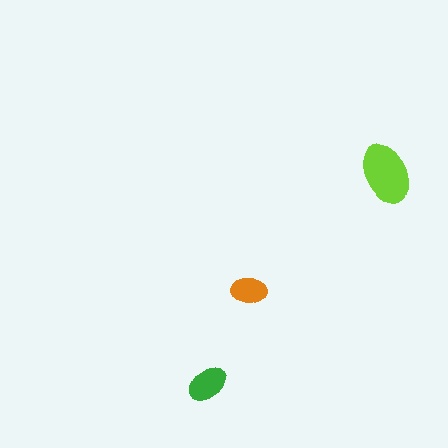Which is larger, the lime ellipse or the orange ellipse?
The lime one.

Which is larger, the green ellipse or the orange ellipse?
The green one.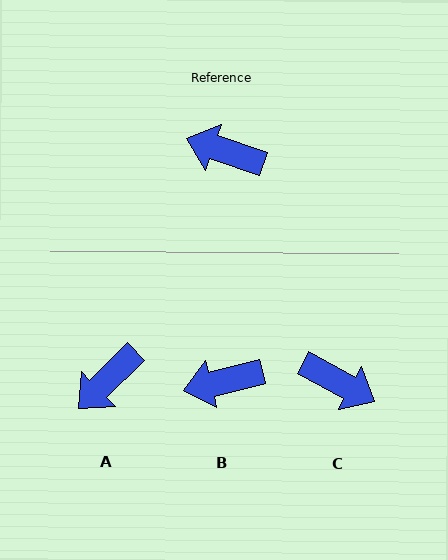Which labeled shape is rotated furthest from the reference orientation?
C, about 170 degrees away.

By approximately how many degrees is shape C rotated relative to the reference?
Approximately 170 degrees counter-clockwise.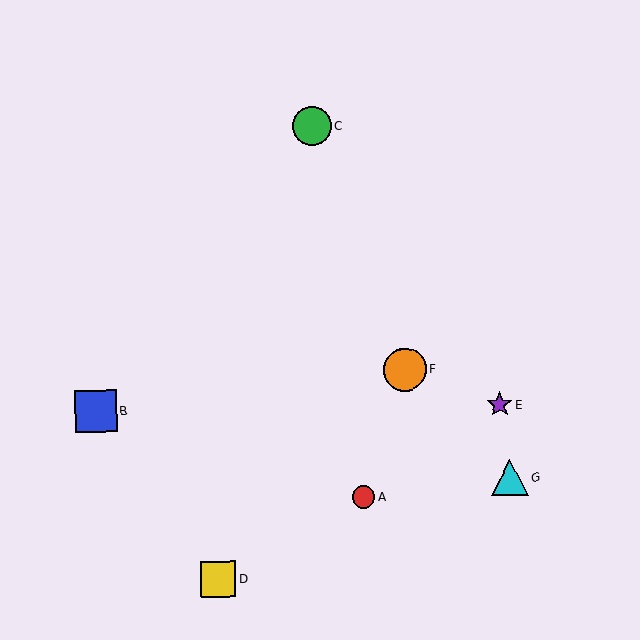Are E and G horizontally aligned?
No, E is at y≈405 and G is at y≈478.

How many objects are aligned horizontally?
2 objects (B, E) are aligned horizontally.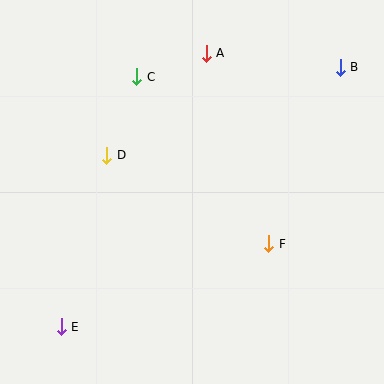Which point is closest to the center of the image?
Point F at (269, 244) is closest to the center.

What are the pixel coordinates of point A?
Point A is at (206, 53).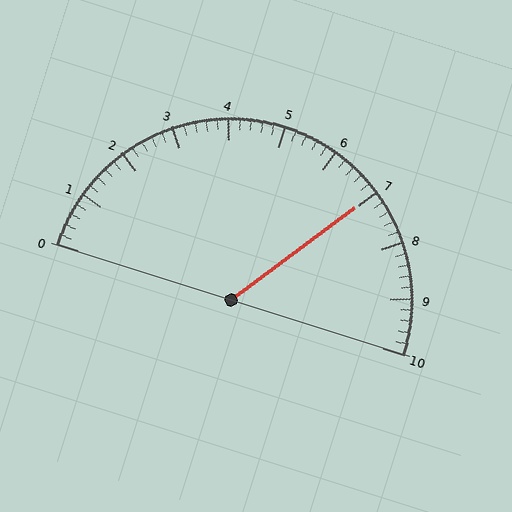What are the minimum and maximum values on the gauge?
The gauge ranges from 0 to 10.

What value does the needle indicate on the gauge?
The needle indicates approximately 7.0.